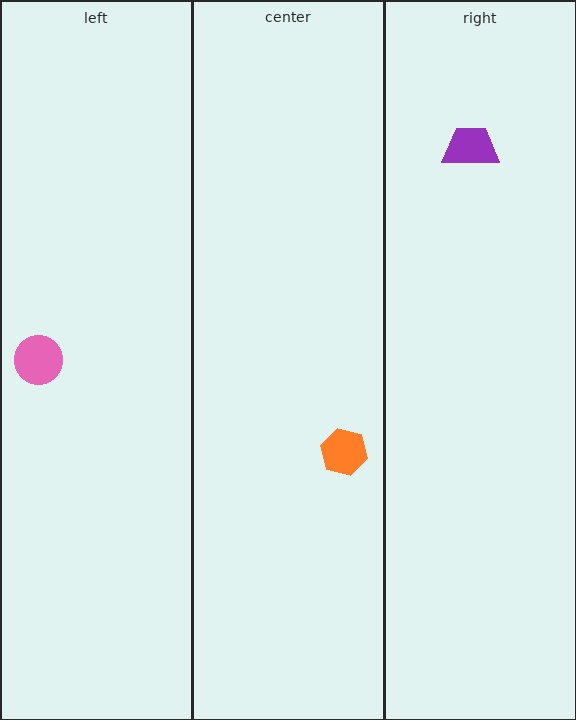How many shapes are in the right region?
1.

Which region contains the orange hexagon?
The center region.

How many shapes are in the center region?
1.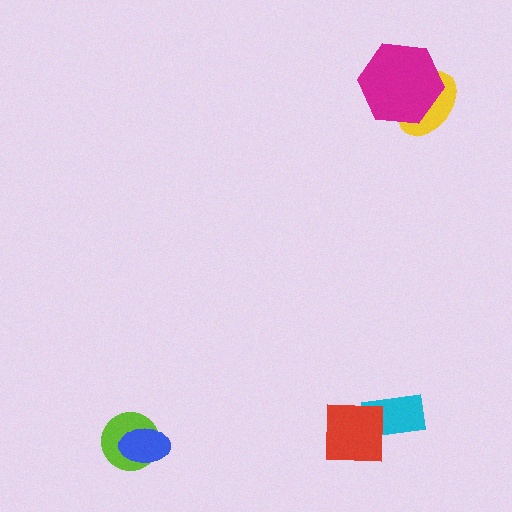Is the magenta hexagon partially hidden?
No, no other shape covers it.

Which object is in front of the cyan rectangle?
The red square is in front of the cyan rectangle.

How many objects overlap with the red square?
1 object overlaps with the red square.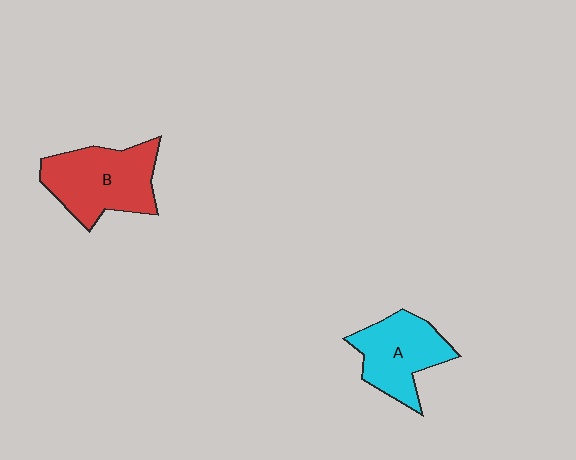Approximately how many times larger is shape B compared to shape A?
Approximately 1.2 times.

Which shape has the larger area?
Shape B (red).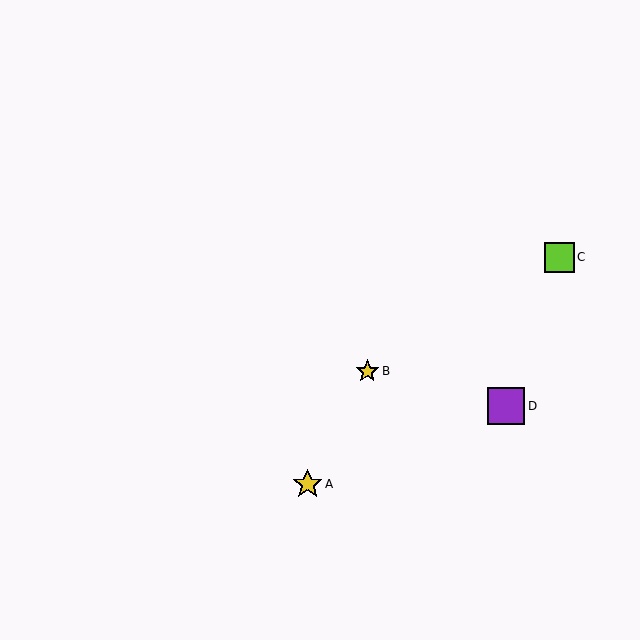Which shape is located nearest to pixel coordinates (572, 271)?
The lime square (labeled C) at (559, 257) is nearest to that location.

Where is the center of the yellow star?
The center of the yellow star is at (367, 371).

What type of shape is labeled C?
Shape C is a lime square.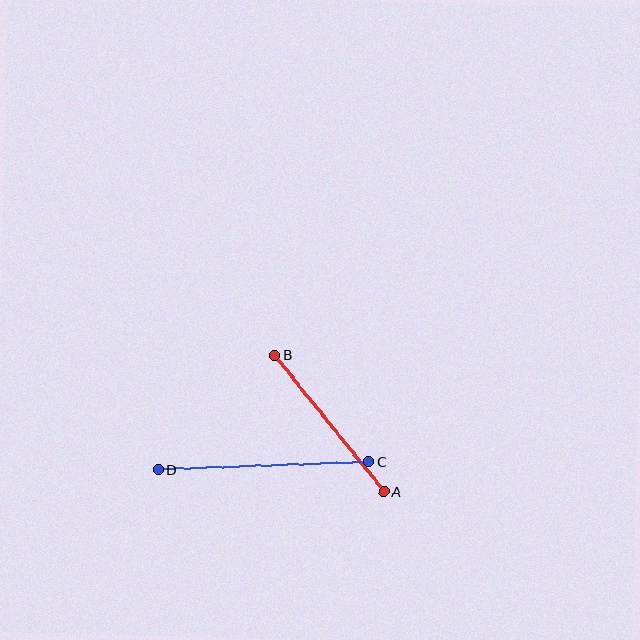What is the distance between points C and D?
The distance is approximately 211 pixels.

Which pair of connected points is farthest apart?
Points C and D are farthest apart.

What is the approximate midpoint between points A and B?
The midpoint is at approximately (329, 423) pixels.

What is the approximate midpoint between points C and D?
The midpoint is at approximately (263, 466) pixels.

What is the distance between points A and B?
The distance is approximately 174 pixels.